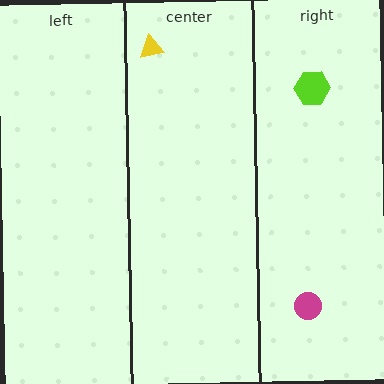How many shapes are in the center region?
1.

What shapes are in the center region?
The yellow triangle.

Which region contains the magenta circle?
The right region.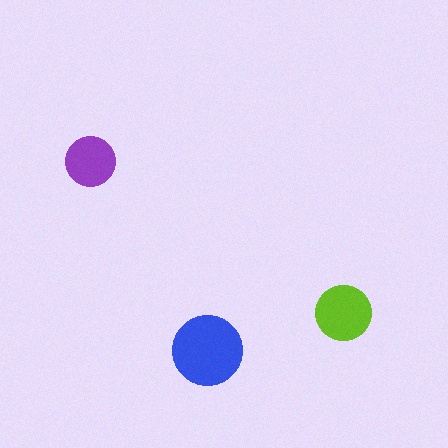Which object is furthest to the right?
The lime circle is rightmost.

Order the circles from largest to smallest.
the blue one, the lime one, the purple one.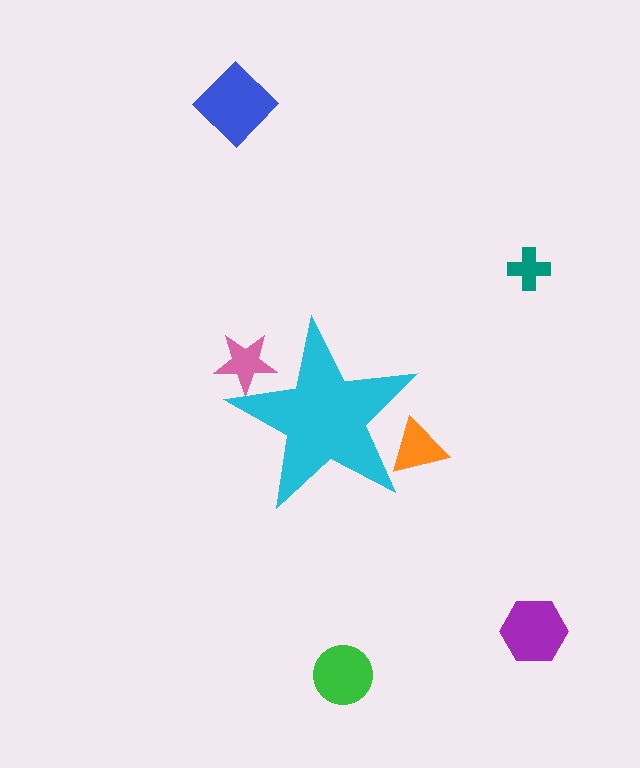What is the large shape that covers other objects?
A cyan star.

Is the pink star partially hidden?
Yes, the pink star is partially hidden behind the cyan star.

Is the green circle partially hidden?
No, the green circle is fully visible.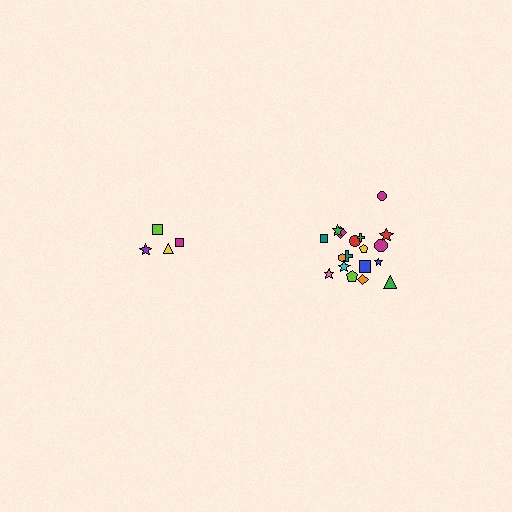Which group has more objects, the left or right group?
The right group.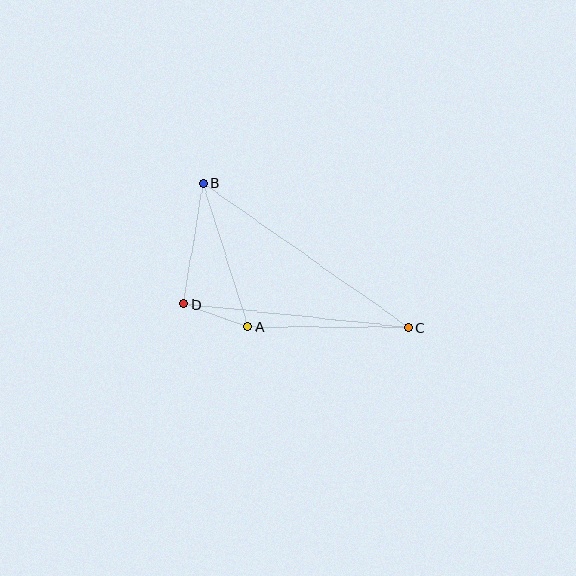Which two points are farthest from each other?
Points B and C are farthest from each other.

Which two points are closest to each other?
Points A and D are closest to each other.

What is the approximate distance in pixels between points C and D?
The distance between C and D is approximately 226 pixels.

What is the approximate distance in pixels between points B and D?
The distance between B and D is approximately 123 pixels.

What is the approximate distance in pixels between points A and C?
The distance between A and C is approximately 161 pixels.